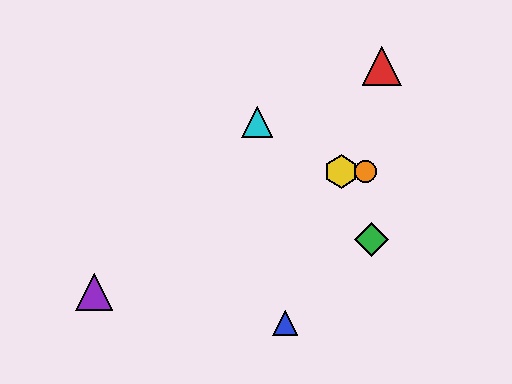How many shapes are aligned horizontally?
2 shapes (the yellow hexagon, the orange circle) are aligned horizontally.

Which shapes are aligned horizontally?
The yellow hexagon, the orange circle are aligned horizontally.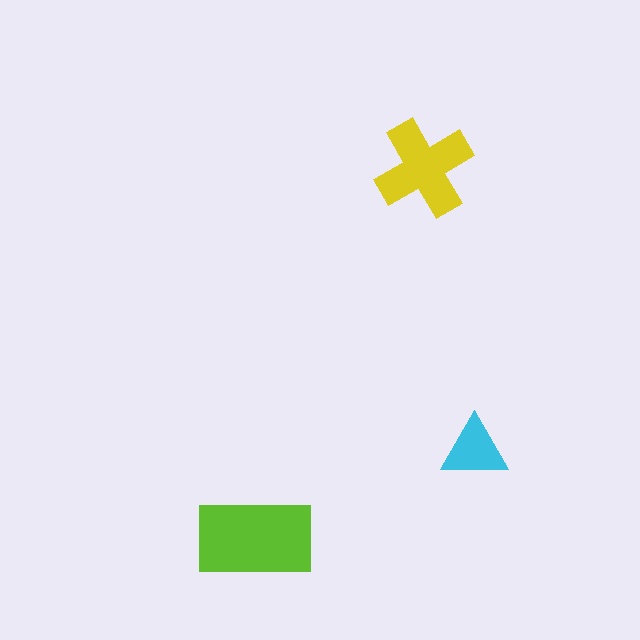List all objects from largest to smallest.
The lime rectangle, the yellow cross, the cyan triangle.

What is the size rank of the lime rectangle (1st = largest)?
1st.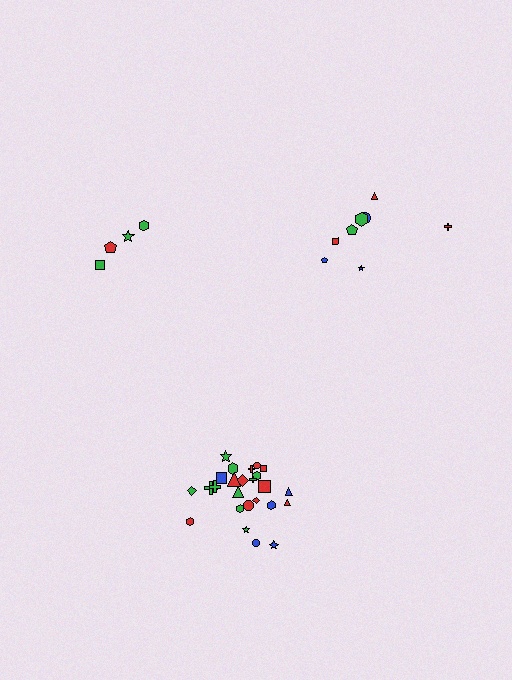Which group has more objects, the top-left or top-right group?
The top-right group.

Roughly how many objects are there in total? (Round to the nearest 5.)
Roughly 35 objects in total.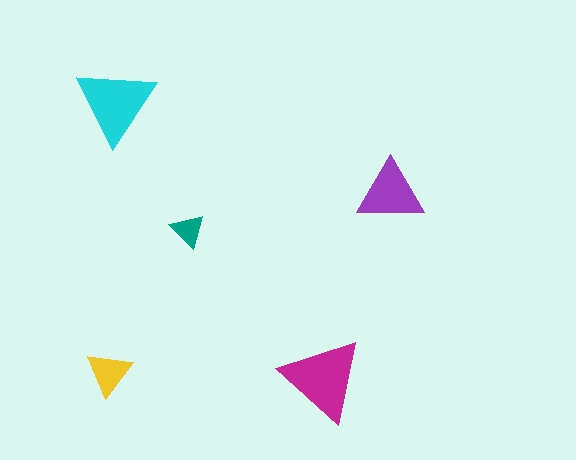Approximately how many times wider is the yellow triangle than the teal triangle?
About 1.5 times wider.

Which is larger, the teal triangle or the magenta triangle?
The magenta one.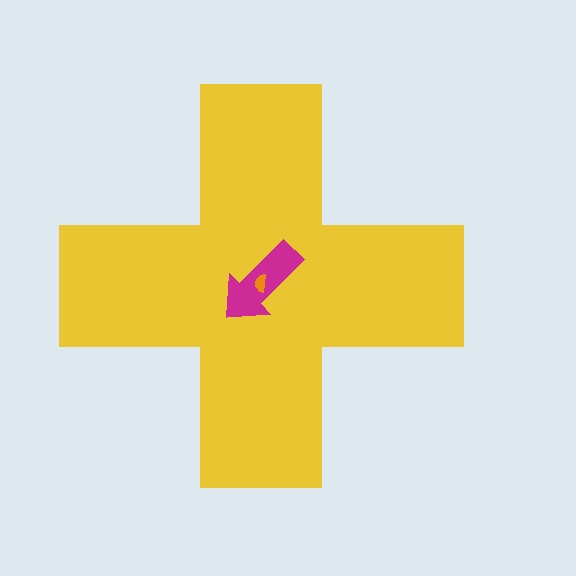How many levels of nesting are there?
3.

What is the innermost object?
The orange semicircle.